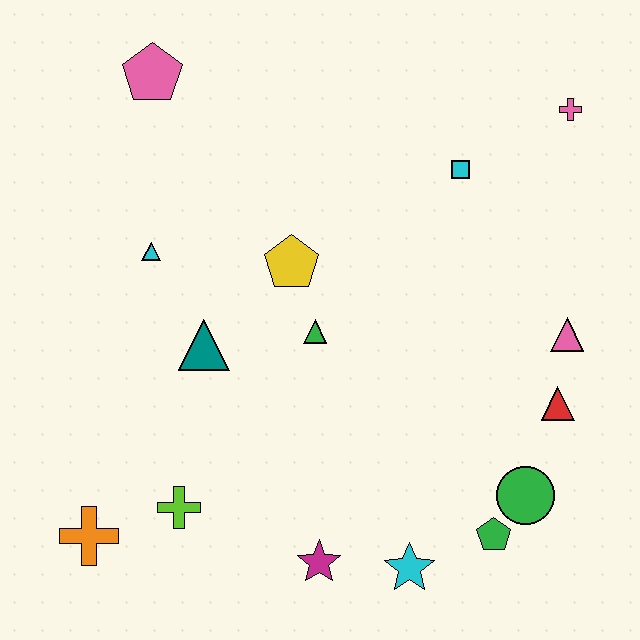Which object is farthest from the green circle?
The pink pentagon is farthest from the green circle.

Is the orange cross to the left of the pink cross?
Yes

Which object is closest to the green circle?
The green pentagon is closest to the green circle.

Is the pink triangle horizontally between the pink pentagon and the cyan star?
No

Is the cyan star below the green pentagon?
Yes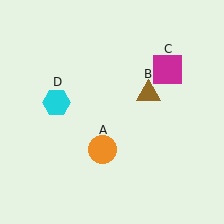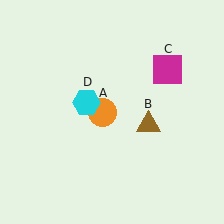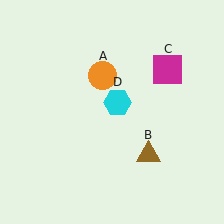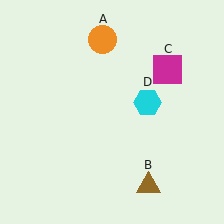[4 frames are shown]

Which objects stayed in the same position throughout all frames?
Magenta square (object C) remained stationary.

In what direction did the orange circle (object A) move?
The orange circle (object A) moved up.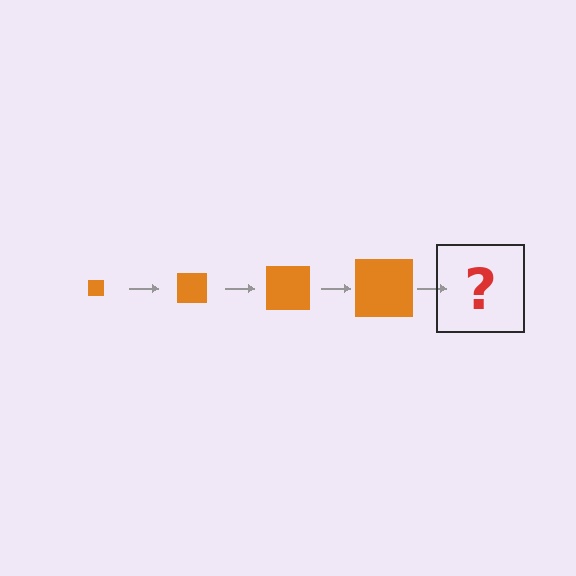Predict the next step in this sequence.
The next step is an orange square, larger than the previous one.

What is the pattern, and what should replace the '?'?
The pattern is that the square gets progressively larger each step. The '?' should be an orange square, larger than the previous one.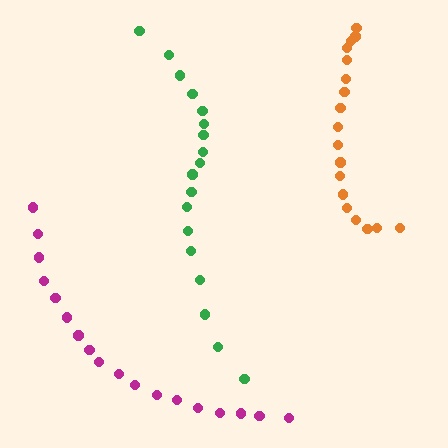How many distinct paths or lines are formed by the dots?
There are 3 distinct paths.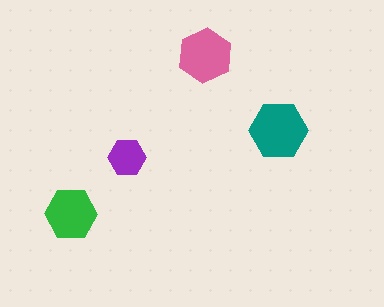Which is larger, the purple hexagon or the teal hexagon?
The teal one.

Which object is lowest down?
The green hexagon is bottommost.